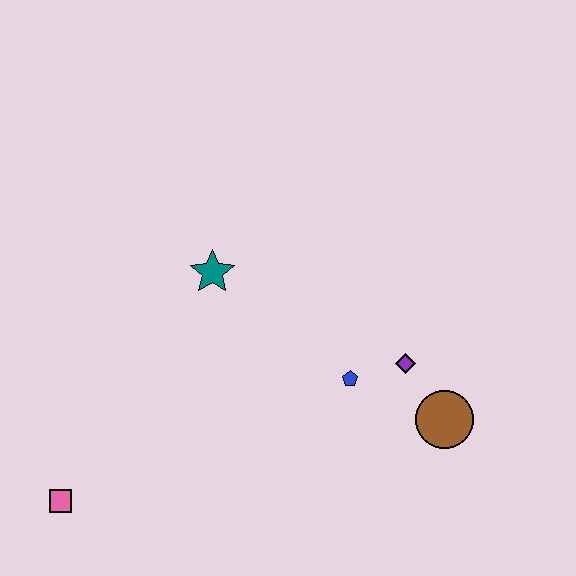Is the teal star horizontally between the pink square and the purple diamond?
Yes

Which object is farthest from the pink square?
The brown circle is farthest from the pink square.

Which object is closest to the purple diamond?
The blue pentagon is closest to the purple diamond.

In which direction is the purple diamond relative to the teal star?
The purple diamond is to the right of the teal star.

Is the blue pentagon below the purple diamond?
Yes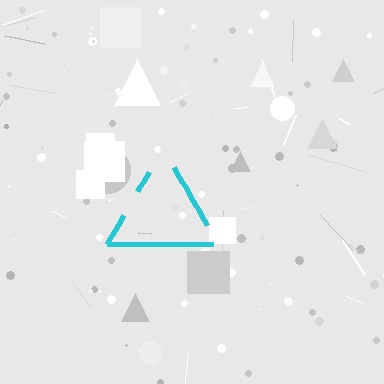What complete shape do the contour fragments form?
The contour fragments form a triangle.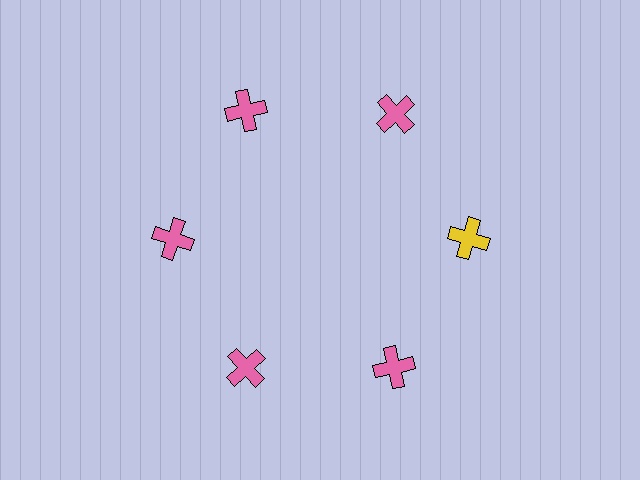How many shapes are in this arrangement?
There are 6 shapes arranged in a ring pattern.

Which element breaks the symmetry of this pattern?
The yellow cross at roughly the 3 o'clock position breaks the symmetry. All other shapes are pink crosses.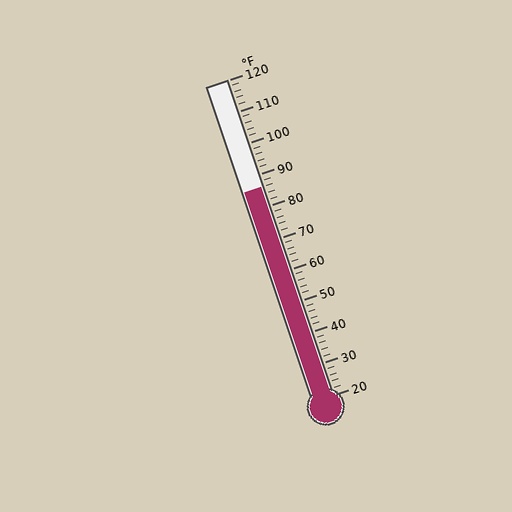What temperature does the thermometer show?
The thermometer shows approximately 86°F.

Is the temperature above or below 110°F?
The temperature is below 110°F.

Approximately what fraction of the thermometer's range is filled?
The thermometer is filled to approximately 65% of its range.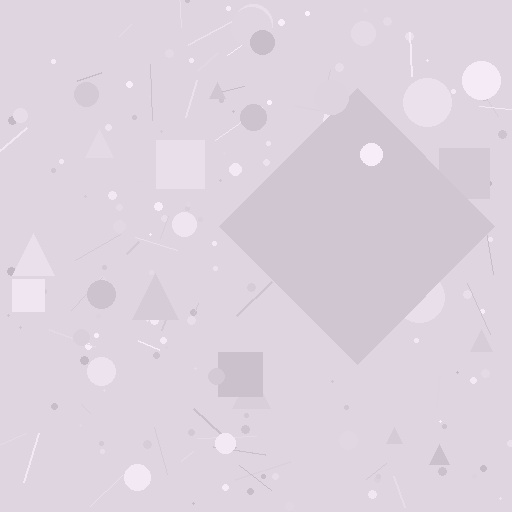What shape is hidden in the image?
A diamond is hidden in the image.